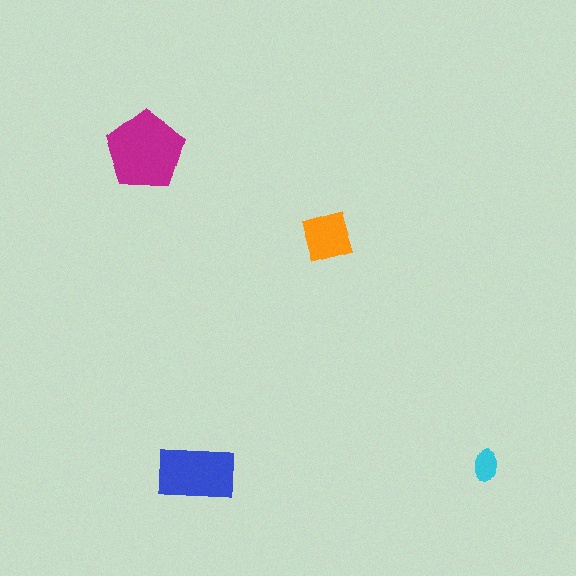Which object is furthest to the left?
The magenta pentagon is leftmost.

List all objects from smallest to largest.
The cyan ellipse, the orange square, the blue rectangle, the magenta pentagon.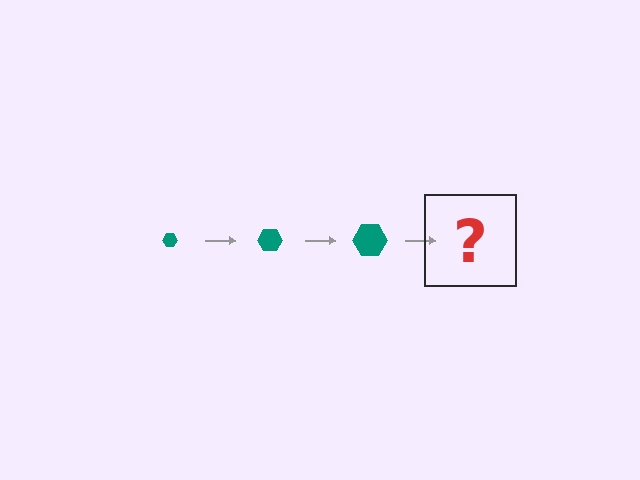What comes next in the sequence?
The next element should be a teal hexagon, larger than the previous one.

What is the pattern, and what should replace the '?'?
The pattern is that the hexagon gets progressively larger each step. The '?' should be a teal hexagon, larger than the previous one.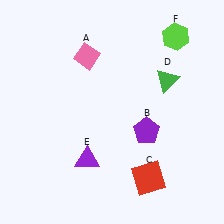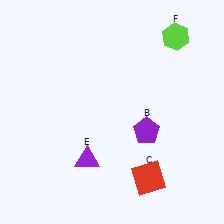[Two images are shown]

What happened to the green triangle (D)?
The green triangle (D) was removed in Image 2. It was in the top-right area of Image 1.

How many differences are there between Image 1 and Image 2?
There are 2 differences between the two images.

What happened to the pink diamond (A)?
The pink diamond (A) was removed in Image 2. It was in the top-left area of Image 1.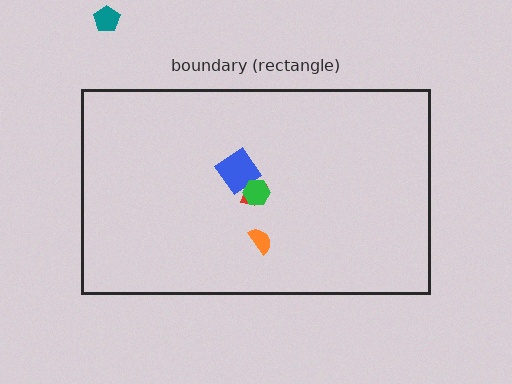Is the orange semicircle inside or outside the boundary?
Inside.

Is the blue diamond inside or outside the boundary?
Inside.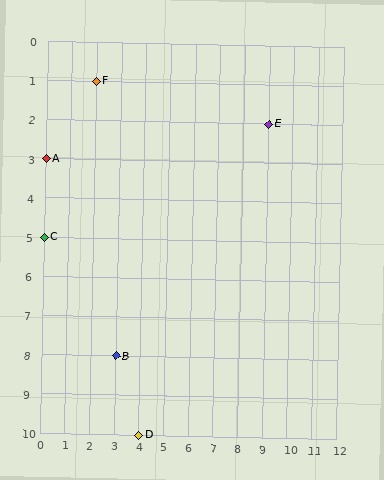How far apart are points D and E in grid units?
Points D and E are 5 columns and 8 rows apart (about 9.4 grid units diagonally).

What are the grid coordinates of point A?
Point A is at grid coordinates (0, 3).